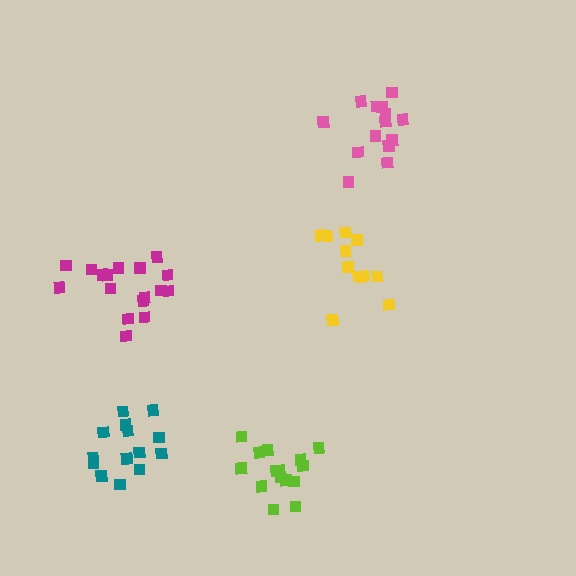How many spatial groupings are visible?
There are 5 spatial groupings.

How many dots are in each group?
Group 1: 15 dots, Group 2: 14 dots, Group 3: 17 dots, Group 4: 14 dots, Group 5: 12 dots (72 total).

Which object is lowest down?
The lime cluster is bottommost.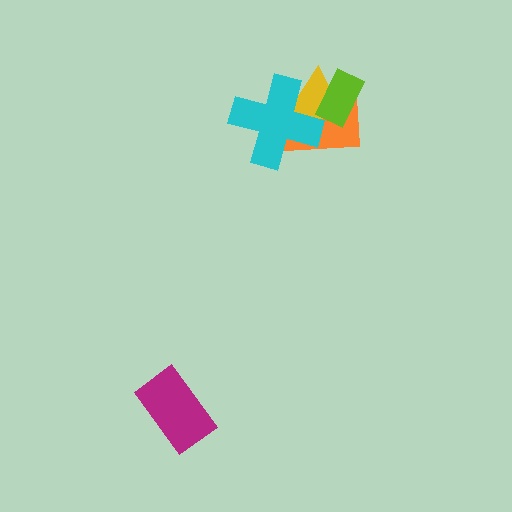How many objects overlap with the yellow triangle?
3 objects overlap with the yellow triangle.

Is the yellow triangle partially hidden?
Yes, it is partially covered by another shape.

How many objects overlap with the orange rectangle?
3 objects overlap with the orange rectangle.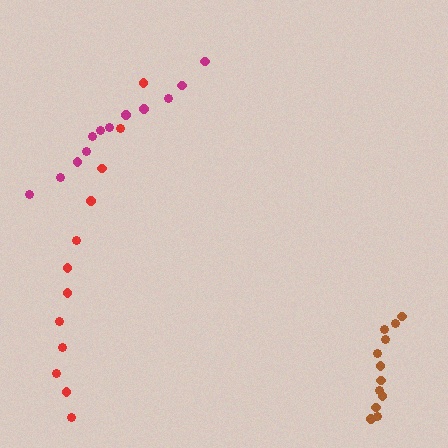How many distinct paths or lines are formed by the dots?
There are 3 distinct paths.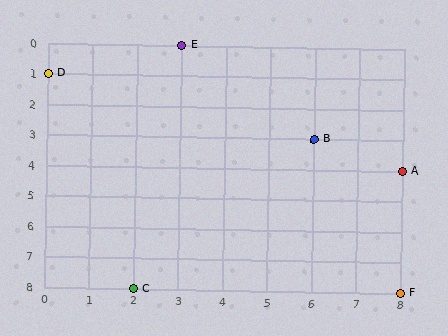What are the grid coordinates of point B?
Point B is at grid coordinates (6, 3).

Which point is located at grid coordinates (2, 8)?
Point C is at (2, 8).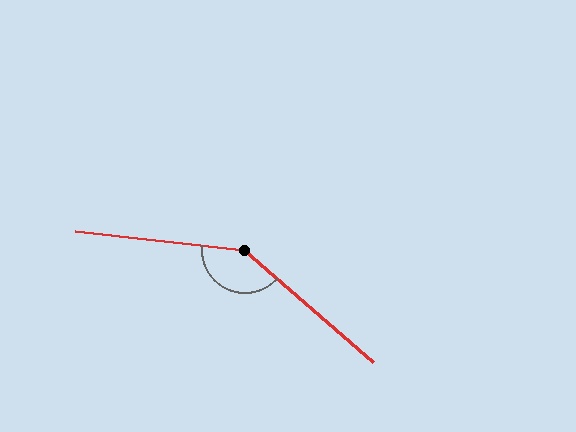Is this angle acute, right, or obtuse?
It is obtuse.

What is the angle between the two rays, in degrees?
Approximately 145 degrees.